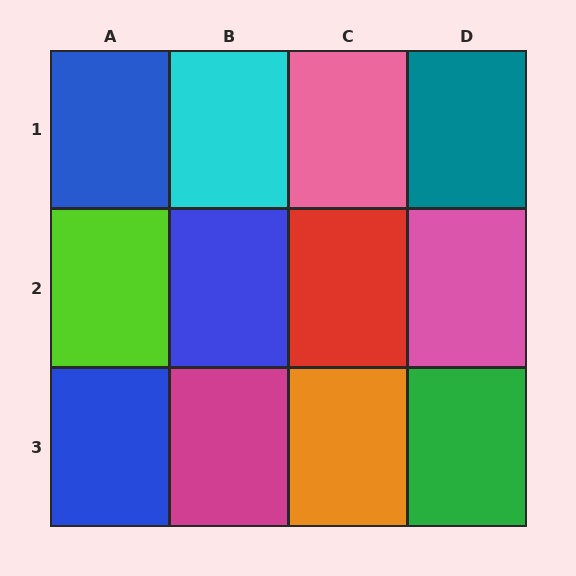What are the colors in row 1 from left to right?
Blue, cyan, pink, teal.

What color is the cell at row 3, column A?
Blue.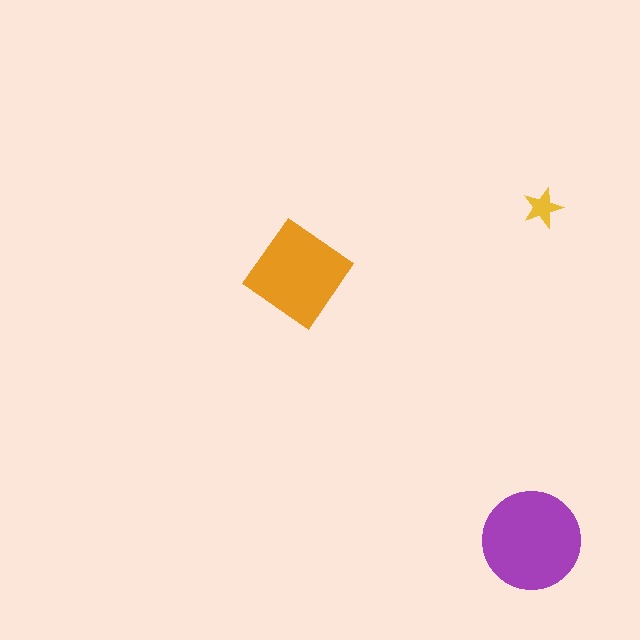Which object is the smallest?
The yellow star.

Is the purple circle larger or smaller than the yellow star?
Larger.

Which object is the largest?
The purple circle.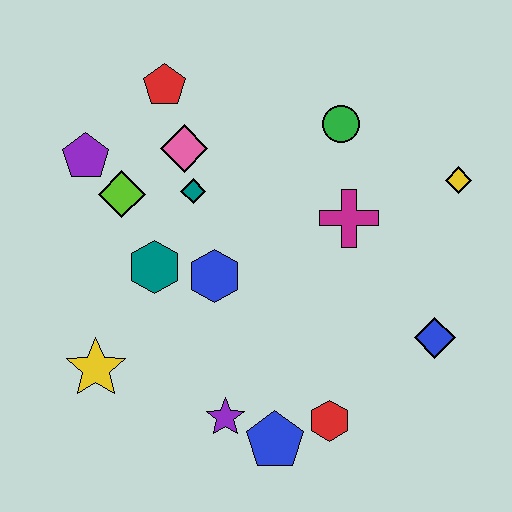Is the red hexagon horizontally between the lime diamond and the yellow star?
No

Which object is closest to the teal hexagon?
The blue hexagon is closest to the teal hexagon.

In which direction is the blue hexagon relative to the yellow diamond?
The blue hexagon is to the left of the yellow diamond.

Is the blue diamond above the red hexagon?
Yes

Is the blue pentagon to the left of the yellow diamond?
Yes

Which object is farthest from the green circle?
The yellow star is farthest from the green circle.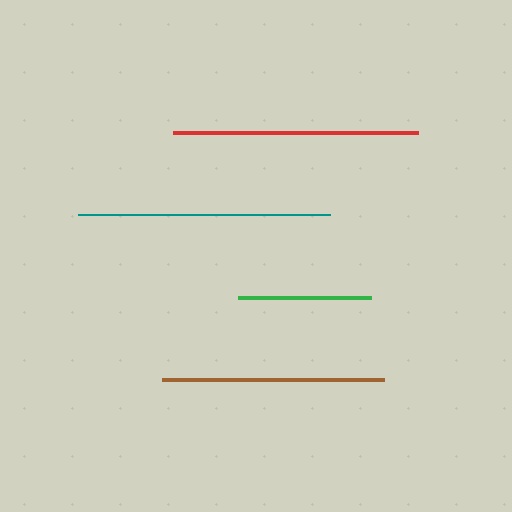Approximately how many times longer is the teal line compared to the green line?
The teal line is approximately 1.9 times the length of the green line.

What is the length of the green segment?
The green segment is approximately 133 pixels long.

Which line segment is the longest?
The teal line is the longest at approximately 252 pixels.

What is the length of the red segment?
The red segment is approximately 246 pixels long.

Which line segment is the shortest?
The green line is the shortest at approximately 133 pixels.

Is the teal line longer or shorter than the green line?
The teal line is longer than the green line.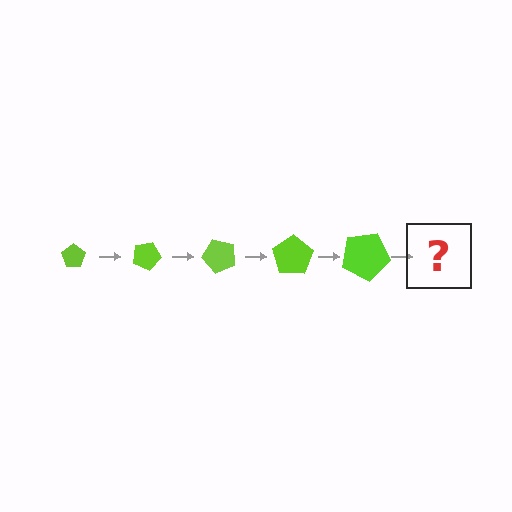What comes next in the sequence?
The next element should be a pentagon, larger than the previous one and rotated 125 degrees from the start.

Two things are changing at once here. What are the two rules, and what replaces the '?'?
The two rules are that the pentagon grows larger each step and it rotates 25 degrees each step. The '?' should be a pentagon, larger than the previous one and rotated 125 degrees from the start.